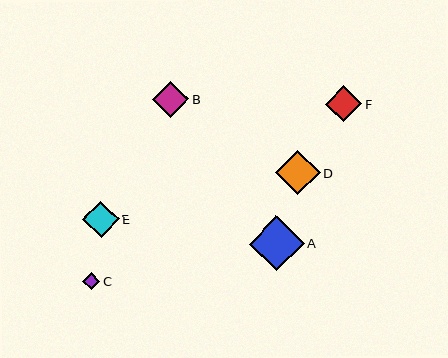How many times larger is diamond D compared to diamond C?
Diamond D is approximately 2.6 times the size of diamond C.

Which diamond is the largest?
Diamond A is the largest with a size of approximately 55 pixels.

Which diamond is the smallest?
Diamond C is the smallest with a size of approximately 17 pixels.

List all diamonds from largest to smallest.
From largest to smallest: A, D, F, E, B, C.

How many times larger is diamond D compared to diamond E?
Diamond D is approximately 1.2 times the size of diamond E.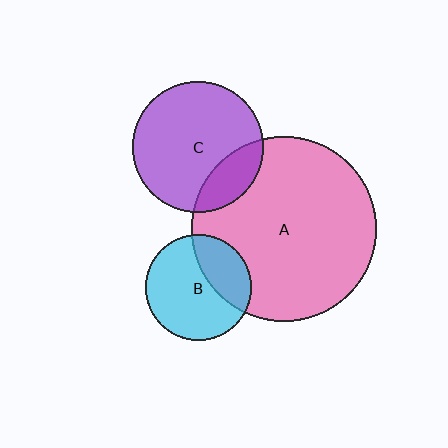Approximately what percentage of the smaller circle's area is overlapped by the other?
Approximately 20%.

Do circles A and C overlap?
Yes.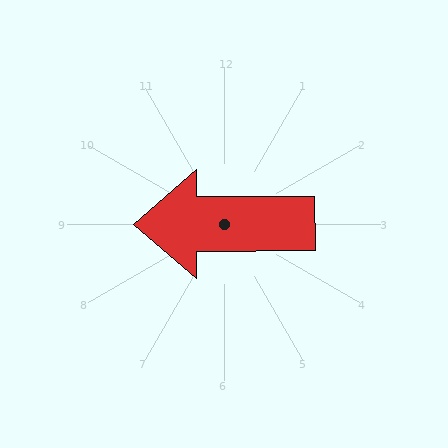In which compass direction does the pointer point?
West.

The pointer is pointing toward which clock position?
Roughly 9 o'clock.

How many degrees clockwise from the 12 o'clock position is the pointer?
Approximately 270 degrees.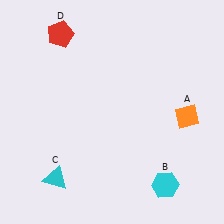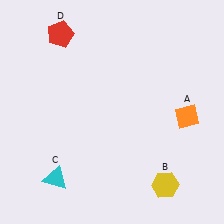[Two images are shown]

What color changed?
The hexagon (B) changed from cyan in Image 1 to yellow in Image 2.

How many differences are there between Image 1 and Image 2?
There is 1 difference between the two images.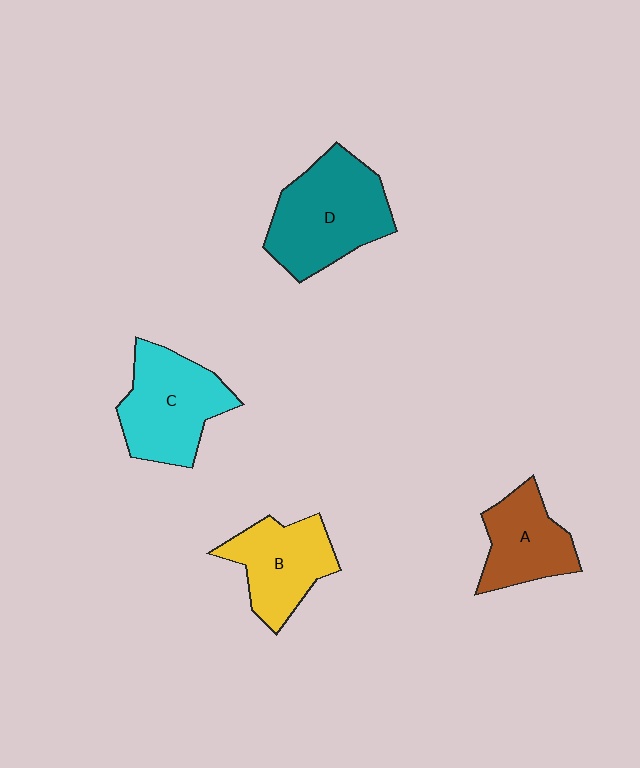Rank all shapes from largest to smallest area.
From largest to smallest: D (teal), C (cyan), B (yellow), A (brown).